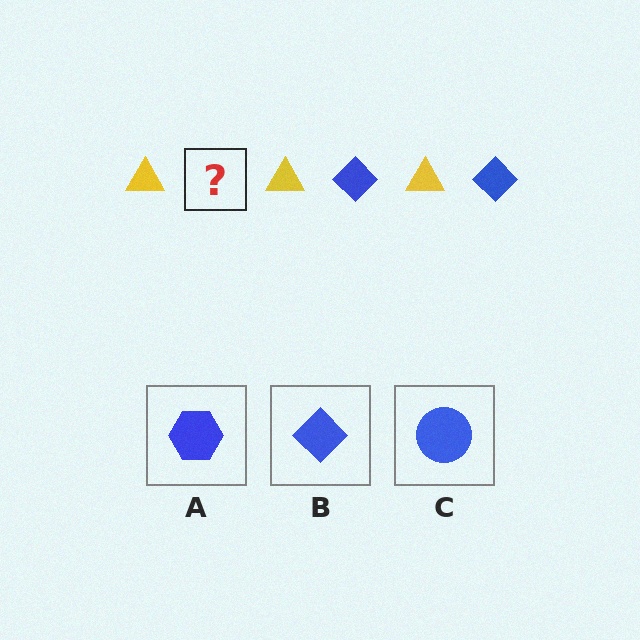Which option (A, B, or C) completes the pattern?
B.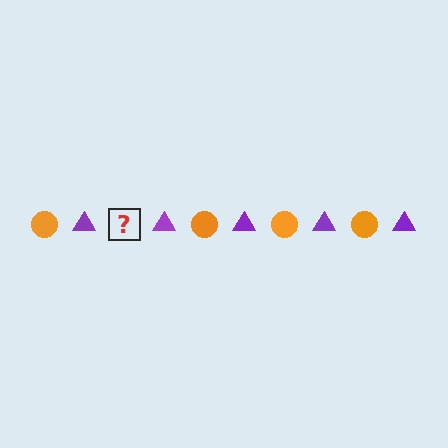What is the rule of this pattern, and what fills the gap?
The rule is that the pattern alternates between orange circle and purple triangle. The gap should be filled with an orange circle.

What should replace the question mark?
The question mark should be replaced with an orange circle.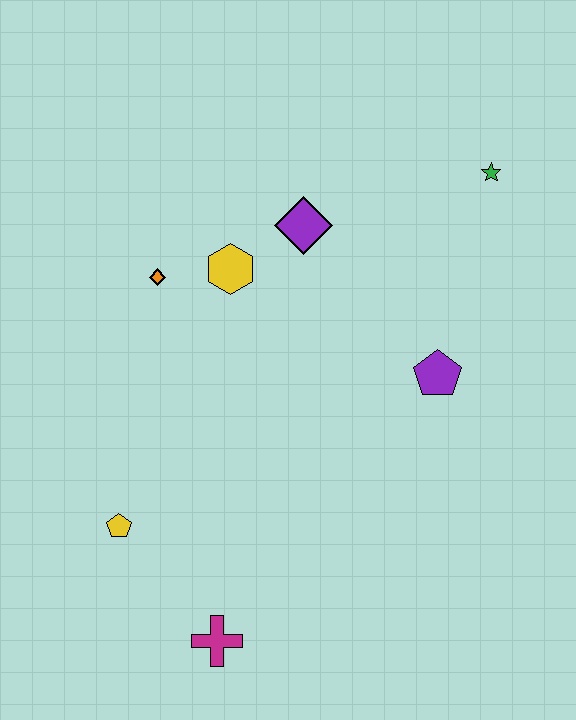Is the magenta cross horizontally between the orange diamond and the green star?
Yes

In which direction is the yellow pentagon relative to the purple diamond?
The yellow pentagon is below the purple diamond.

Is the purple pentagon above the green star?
No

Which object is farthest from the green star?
The magenta cross is farthest from the green star.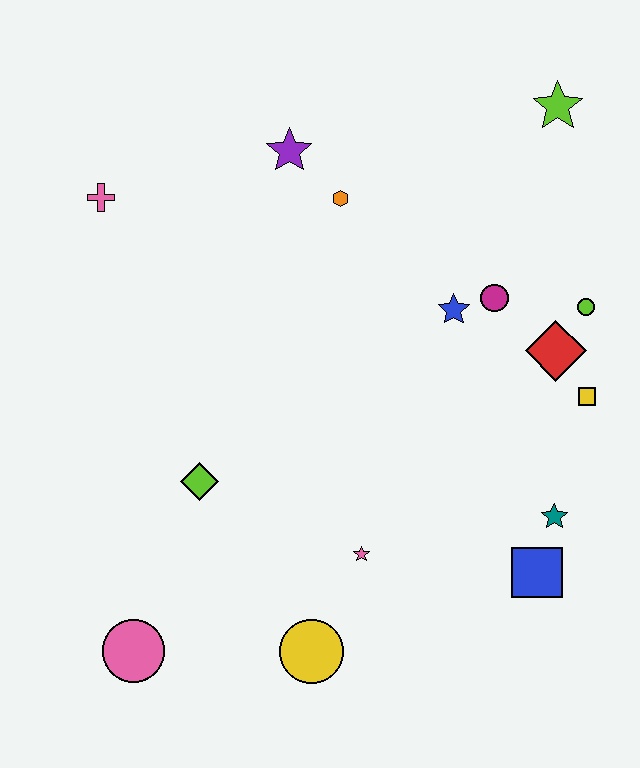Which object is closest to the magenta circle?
The blue star is closest to the magenta circle.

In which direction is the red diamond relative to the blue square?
The red diamond is above the blue square.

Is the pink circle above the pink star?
No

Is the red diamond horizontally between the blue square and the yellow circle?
No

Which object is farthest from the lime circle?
The pink circle is farthest from the lime circle.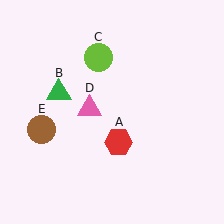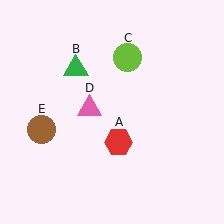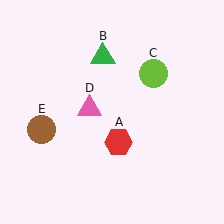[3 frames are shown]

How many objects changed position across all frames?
2 objects changed position: green triangle (object B), lime circle (object C).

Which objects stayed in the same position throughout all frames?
Red hexagon (object A) and pink triangle (object D) and brown circle (object E) remained stationary.